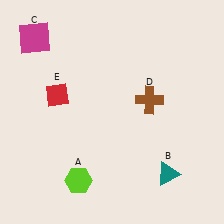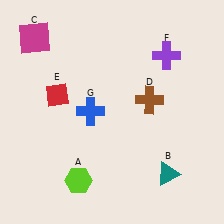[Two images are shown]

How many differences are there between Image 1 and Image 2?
There are 2 differences between the two images.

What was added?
A purple cross (F), a blue cross (G) were added in Image 2.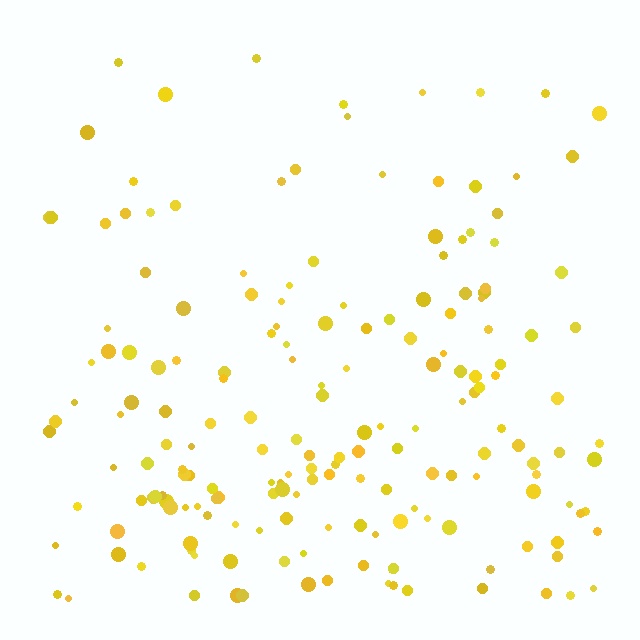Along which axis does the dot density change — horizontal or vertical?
Vertical.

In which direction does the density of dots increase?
From top to bottom, with the bottom side densest.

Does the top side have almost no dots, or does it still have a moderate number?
Still a moderate number, just noticeably fewer than the bottom.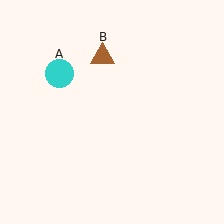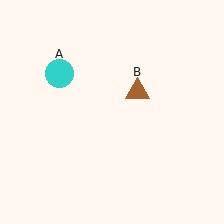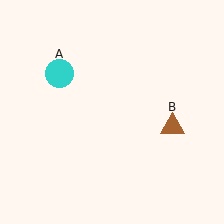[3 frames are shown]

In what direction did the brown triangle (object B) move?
The brown triangle (object B) moved down and to the right.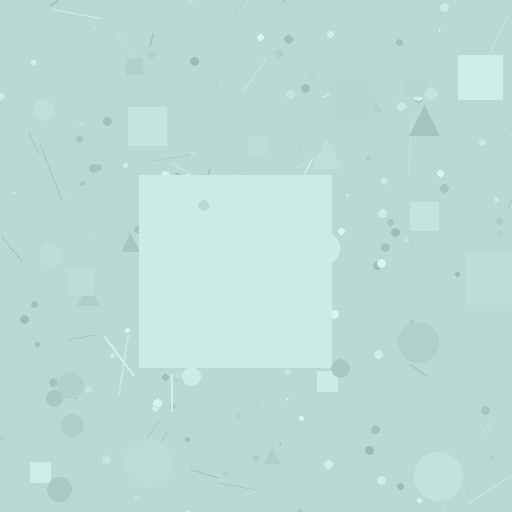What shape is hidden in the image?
A square is hidden in the image.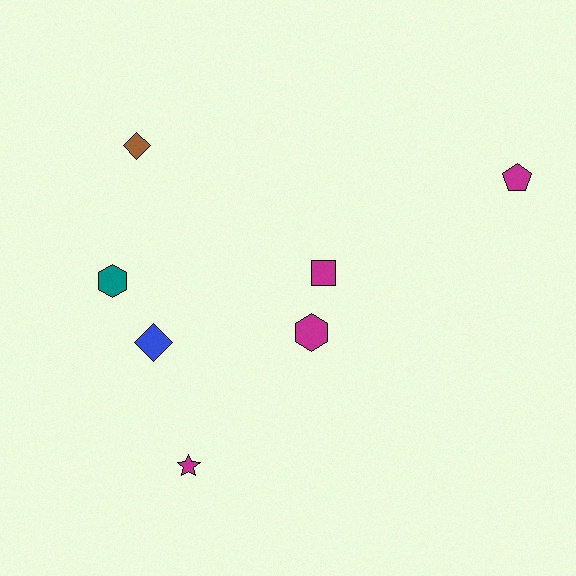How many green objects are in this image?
There are no green objects.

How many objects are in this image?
There are 7 objects.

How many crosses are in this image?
There are no crosses.